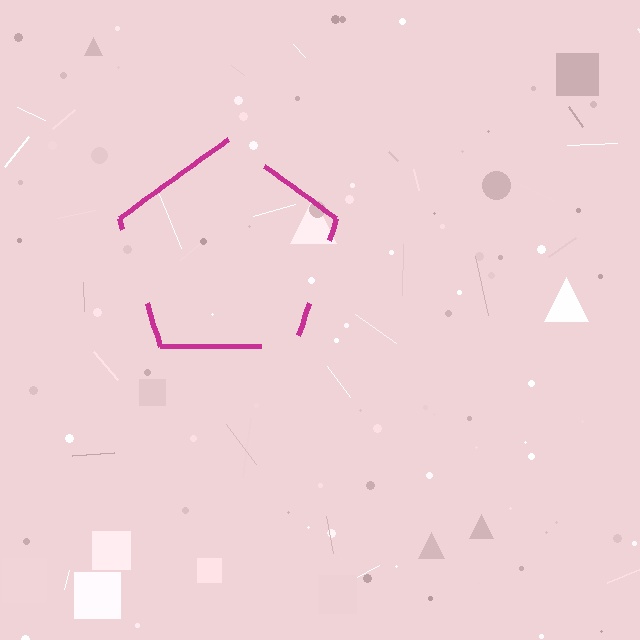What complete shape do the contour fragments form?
The contour fragments form a pentagon.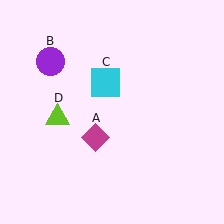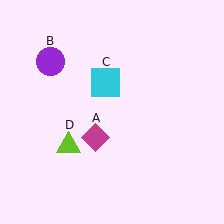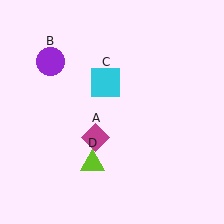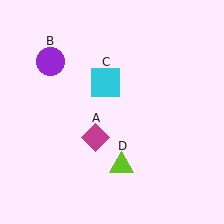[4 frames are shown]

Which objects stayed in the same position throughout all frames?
Magenta diamond (object A) and purple circle (object B) and cyan square (object C) remained stationary.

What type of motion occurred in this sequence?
The lime triangle (object D) rotated counterclockwise around the center of the scene.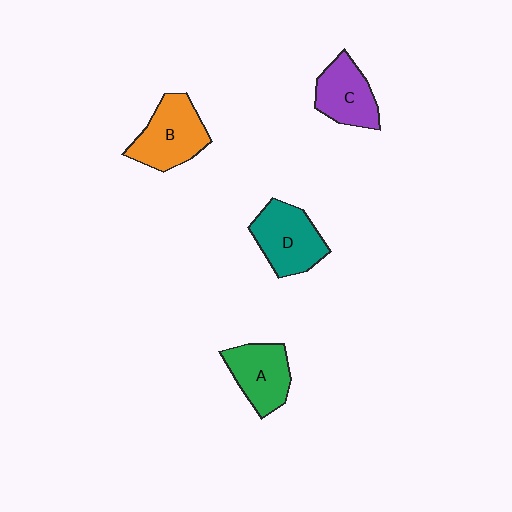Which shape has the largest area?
Shape B (orange).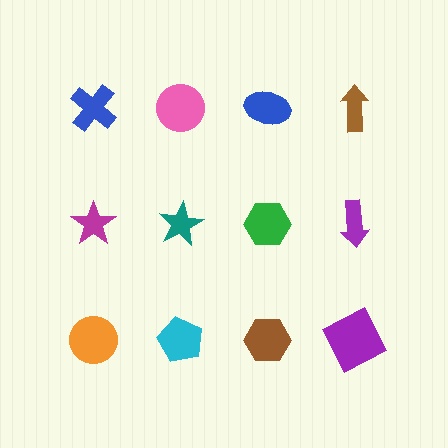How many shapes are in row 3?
4 shapes.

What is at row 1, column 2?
A pink circle.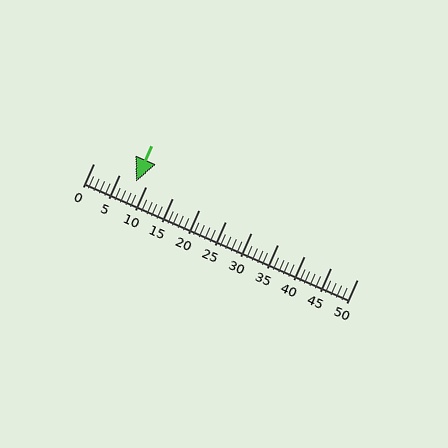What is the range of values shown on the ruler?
The ruler shows values from 0 to 50.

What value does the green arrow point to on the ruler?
The green arrow points to approximately 8.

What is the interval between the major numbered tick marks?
The major tick marks are spaced 5 units apart.